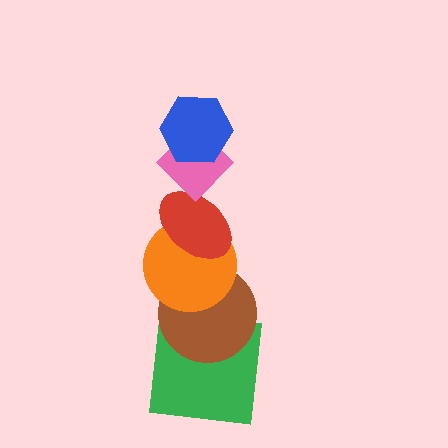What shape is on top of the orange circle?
The red ellipse is on top of the orange circle.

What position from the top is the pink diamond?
The pink diamond is 2nd from the top.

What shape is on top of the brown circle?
The orange circle is on top of the brown circle.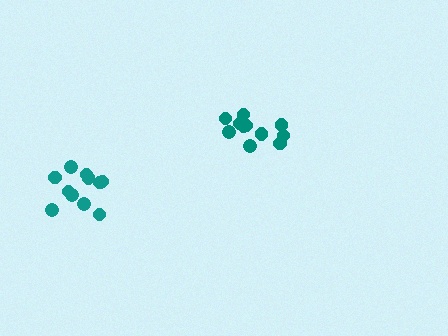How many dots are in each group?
Group 1: 11 dots, Group 2: 11 dots (22 total).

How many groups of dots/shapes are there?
There are 2 groups.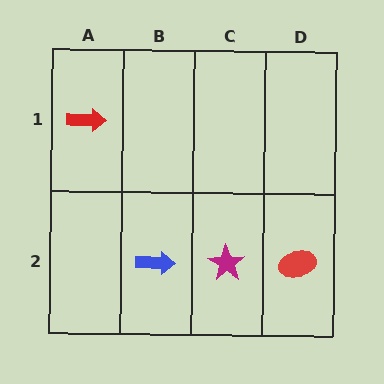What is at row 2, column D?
A red ellipse.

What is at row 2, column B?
A blue arrow.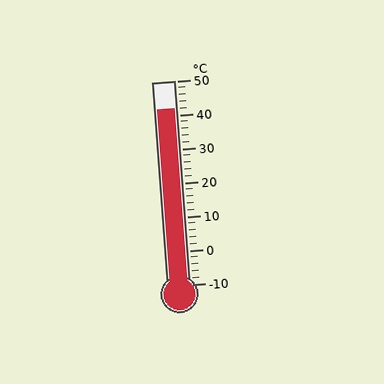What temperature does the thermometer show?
The thermometer shows approximately 42°C.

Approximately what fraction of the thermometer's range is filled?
The thermometer is filled to approximately 85% of its range.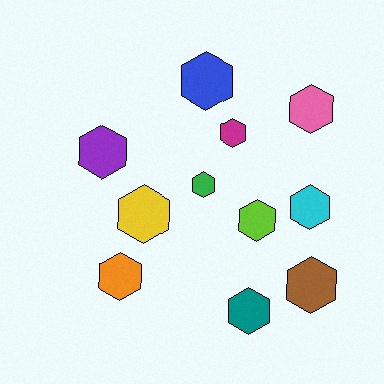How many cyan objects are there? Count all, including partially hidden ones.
There is 1 cyan object.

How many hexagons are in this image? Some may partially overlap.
There are 11 hexagons.